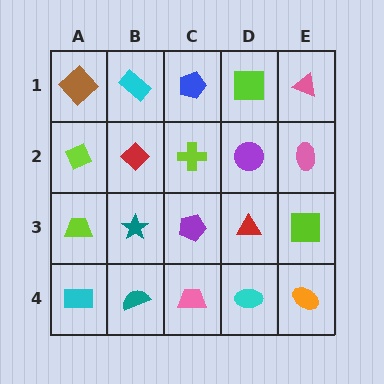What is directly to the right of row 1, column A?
A cyan rectangle.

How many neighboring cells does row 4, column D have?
3.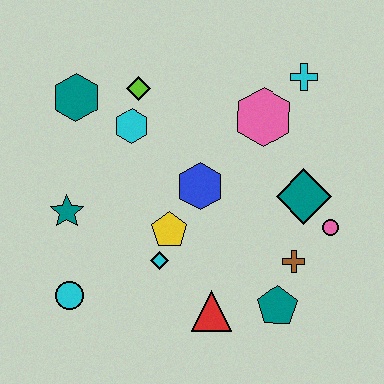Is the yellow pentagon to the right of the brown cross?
No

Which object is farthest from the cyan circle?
The cyan cross is farthest from the cyan circle.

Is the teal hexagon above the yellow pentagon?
Yes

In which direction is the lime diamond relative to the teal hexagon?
The lime diamond is to the right of the teal hexagon.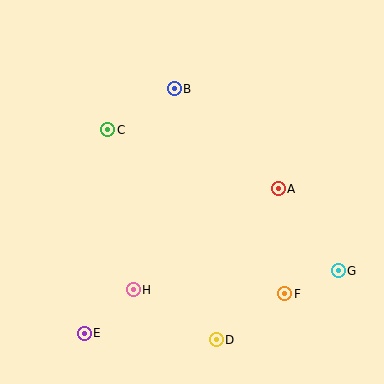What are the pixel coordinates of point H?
Point H is at (133, 290).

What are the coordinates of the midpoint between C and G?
The midpoint between C and G is at (223, 200).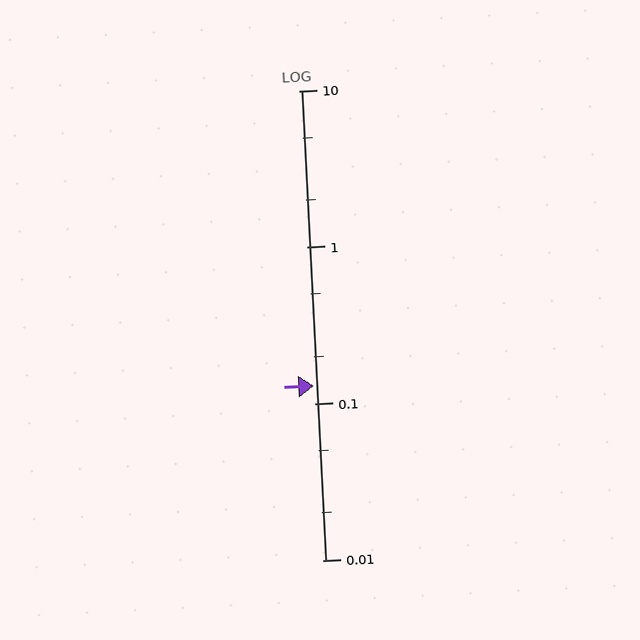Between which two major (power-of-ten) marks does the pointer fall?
The pointer is between 0.1 and 1.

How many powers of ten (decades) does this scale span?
The scale spans 3 decades, from 0.01 to 10.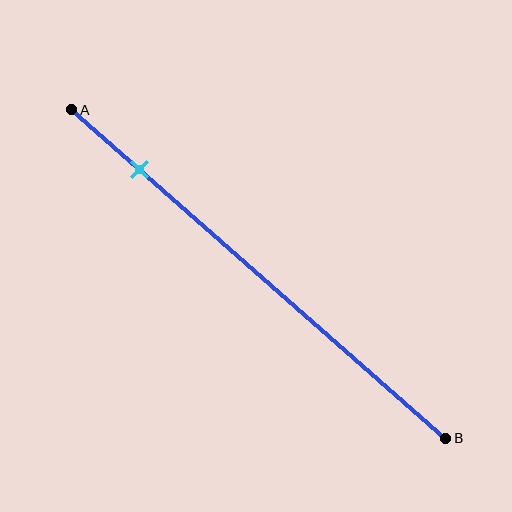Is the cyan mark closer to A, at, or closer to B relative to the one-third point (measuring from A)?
The cyan mark is closer to point A than the one-third point of segment AB.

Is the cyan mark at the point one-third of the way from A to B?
No, the mark is at about 20% from A, not at the 33% one-third point.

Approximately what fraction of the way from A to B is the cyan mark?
The cyan mark is approximately 20% of the way from A to B.